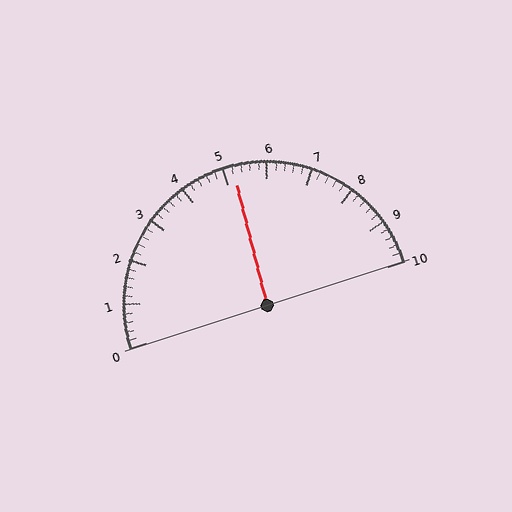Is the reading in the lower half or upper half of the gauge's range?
The reading is in the upper half of the range (0 to 10).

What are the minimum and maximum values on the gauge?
The gauge ranges from 0 to 10.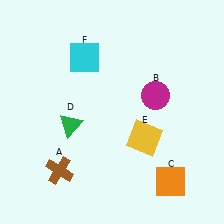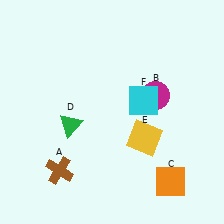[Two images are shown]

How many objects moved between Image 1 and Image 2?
1 object moved between the two images.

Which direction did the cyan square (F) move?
The cyan square (F) moved right.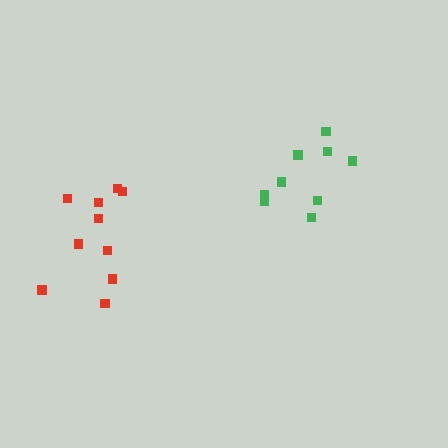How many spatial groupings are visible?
There are 2 spatial groupings.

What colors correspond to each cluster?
The clusters are colored: red, green.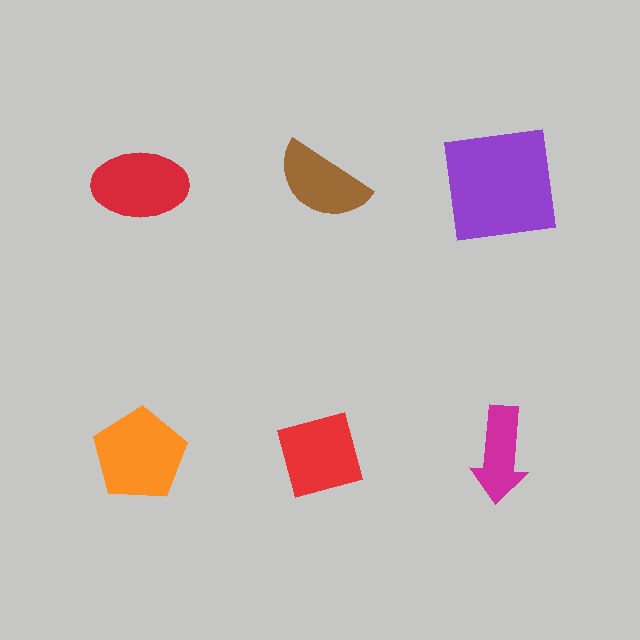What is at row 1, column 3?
A purple square.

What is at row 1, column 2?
A brown semicircle.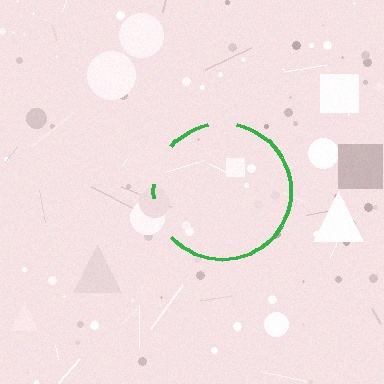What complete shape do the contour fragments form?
The contour fragments form a circle.